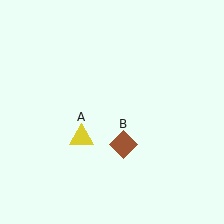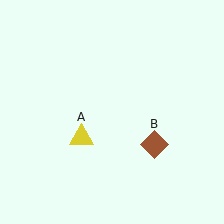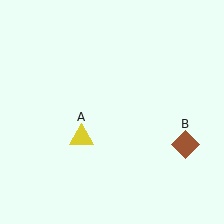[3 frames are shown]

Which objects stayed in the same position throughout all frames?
Yellow triangle (object A) remained stationary.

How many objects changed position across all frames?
1 object changed position: brown diamond (object B).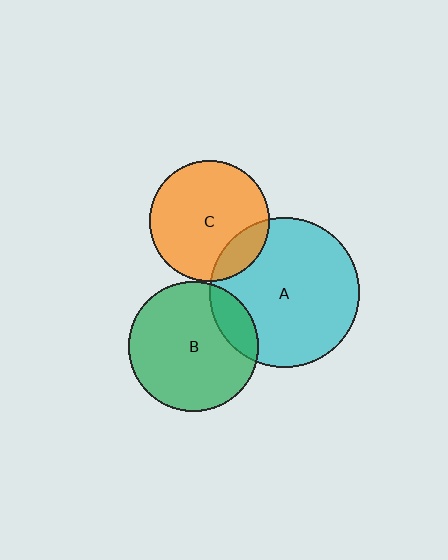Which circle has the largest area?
Circle A (cyan).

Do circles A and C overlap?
Yes.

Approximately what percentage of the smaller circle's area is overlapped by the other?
Approximately 15%.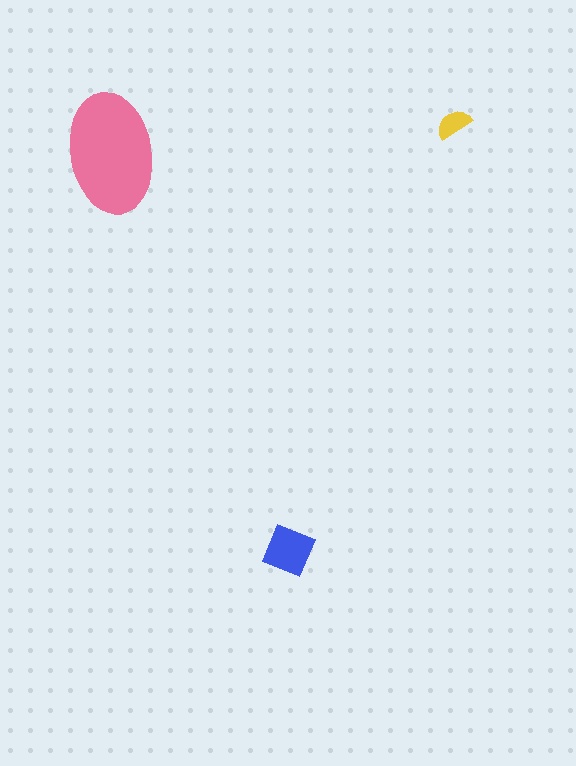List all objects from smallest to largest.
The yellow semicircle, the blue diamond, the pink ellipse.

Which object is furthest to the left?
The pink ellipse is leftmost.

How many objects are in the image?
There are 3 objects in the image.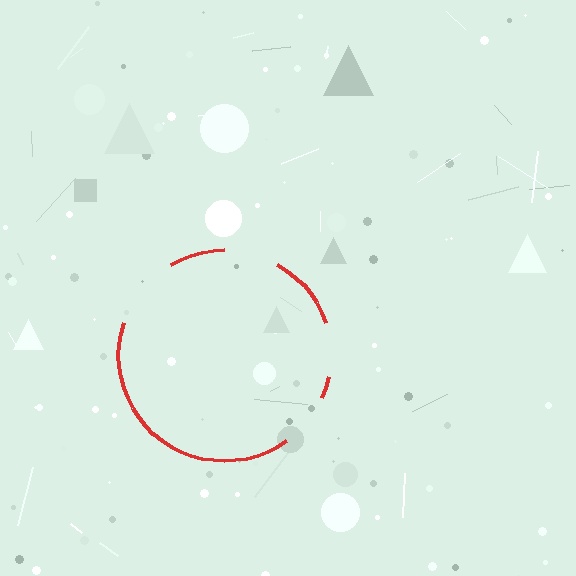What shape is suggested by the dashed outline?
The dashed outline suggests a circle.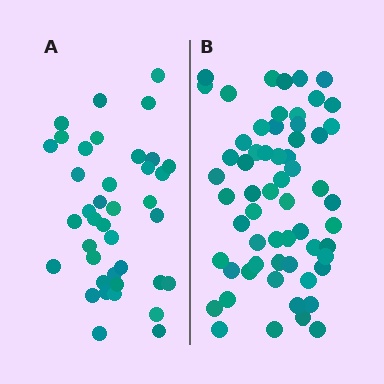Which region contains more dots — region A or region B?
Region B (the right region) has more dots.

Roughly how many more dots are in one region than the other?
Region B has approximately 20 more dots than region A.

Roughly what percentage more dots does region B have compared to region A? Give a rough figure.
About 55% more.